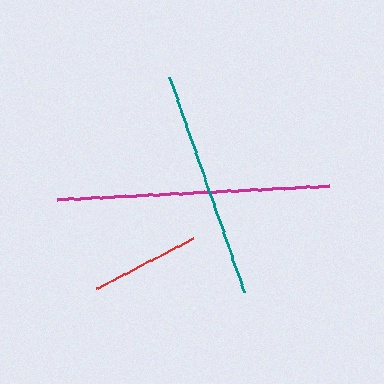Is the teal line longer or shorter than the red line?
The teal line is longer than the red line.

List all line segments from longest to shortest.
From longest to shortest: magenta, teal, red.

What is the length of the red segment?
The red segment is approximately 110 pixels long.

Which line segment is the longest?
The magenta line is the longest at approximately 273 pixels.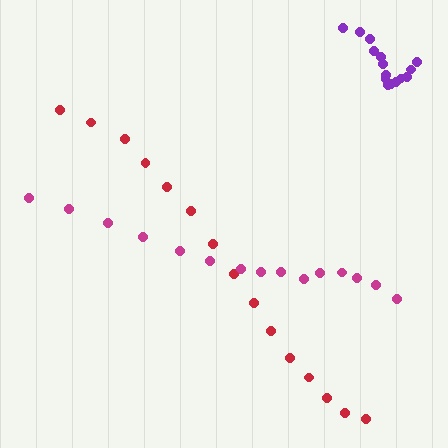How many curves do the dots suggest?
There are 3 distinct paths.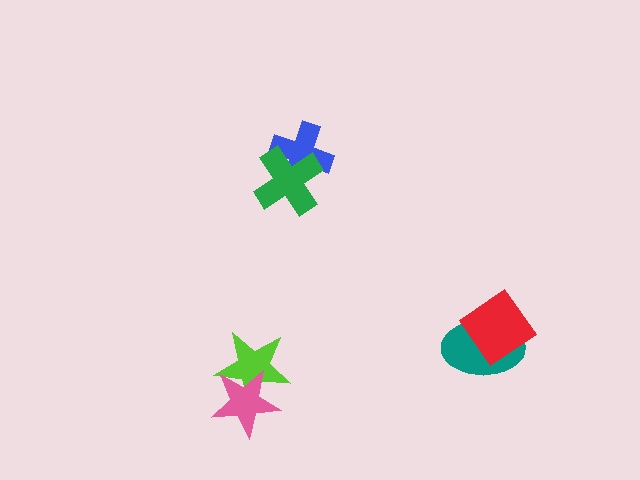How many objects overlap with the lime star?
1 object overlaps with the lime star.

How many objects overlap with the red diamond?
1 object overlaps with the red diamond.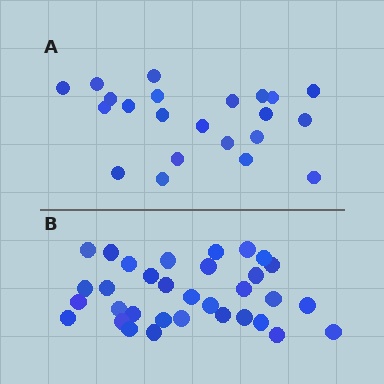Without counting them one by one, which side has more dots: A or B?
Region B (the bottom region) has more dots.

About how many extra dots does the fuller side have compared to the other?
Region B has roughly 12 or so more dots than region A.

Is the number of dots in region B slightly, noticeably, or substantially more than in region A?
Region B has substantially more. The ratio is roughly 1.5 to 1.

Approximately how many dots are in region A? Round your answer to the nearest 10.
About 20 dots. (The exact count is 22, which rounds to 20.)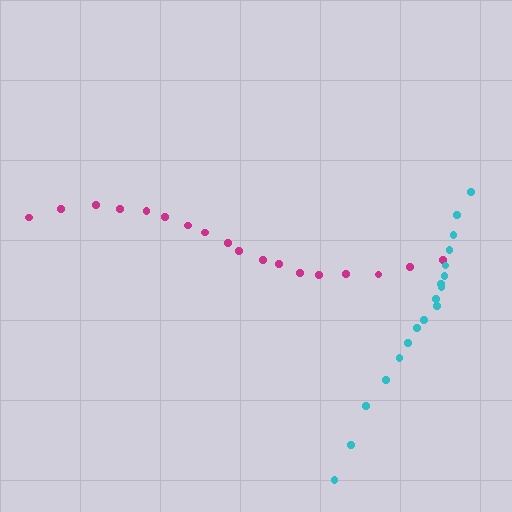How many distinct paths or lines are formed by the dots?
There are 2 distinct paths.